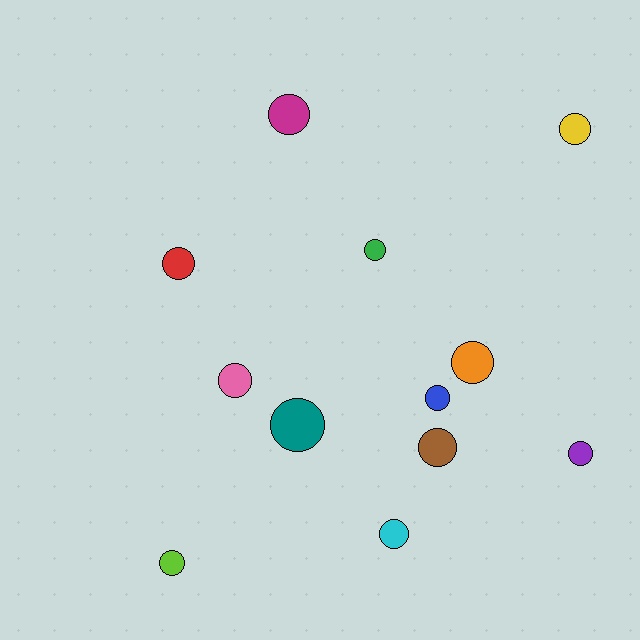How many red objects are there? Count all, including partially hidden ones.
There is 1 red object.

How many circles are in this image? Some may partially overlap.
There are 12 circles.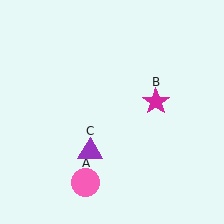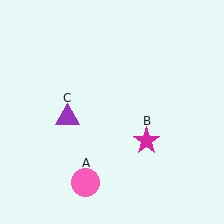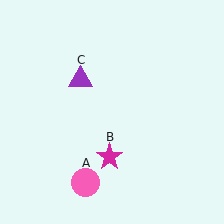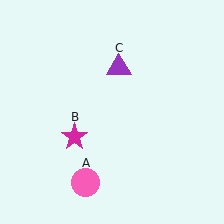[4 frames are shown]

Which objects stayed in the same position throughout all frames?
Pink circle (object A) remained stationary.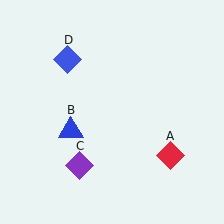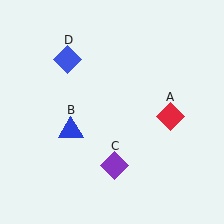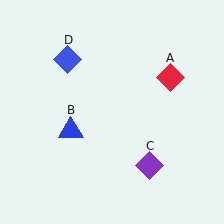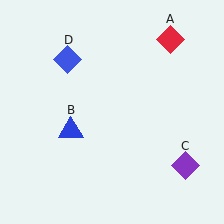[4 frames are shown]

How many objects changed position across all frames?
2 objects changed position: red diamond (object A), purple diamond (object C).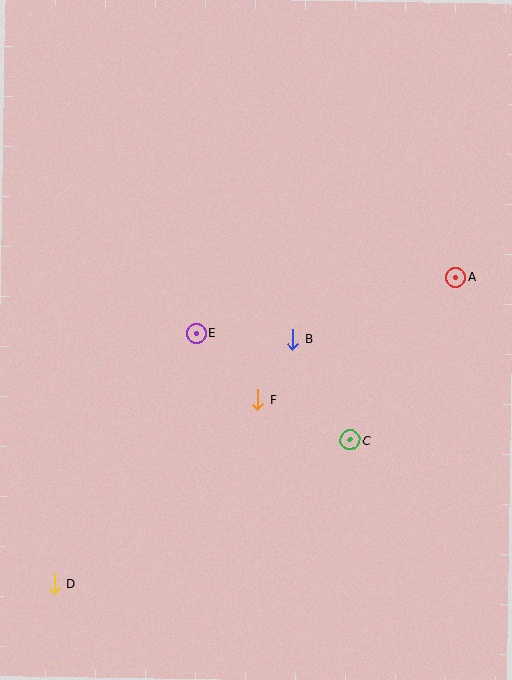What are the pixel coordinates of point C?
Point C is at (350, 440).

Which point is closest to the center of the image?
Point B at (293, 339) is closest to the center.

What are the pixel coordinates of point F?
Point F is at (258, 400).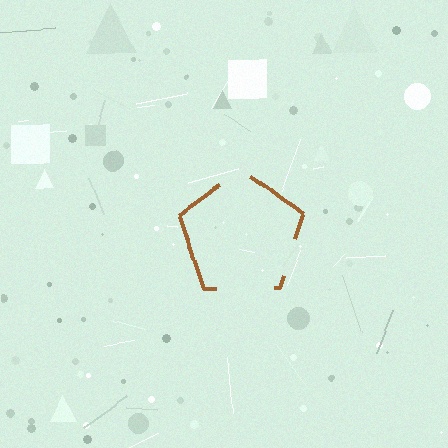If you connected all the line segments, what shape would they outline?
They would outline a pentagon.